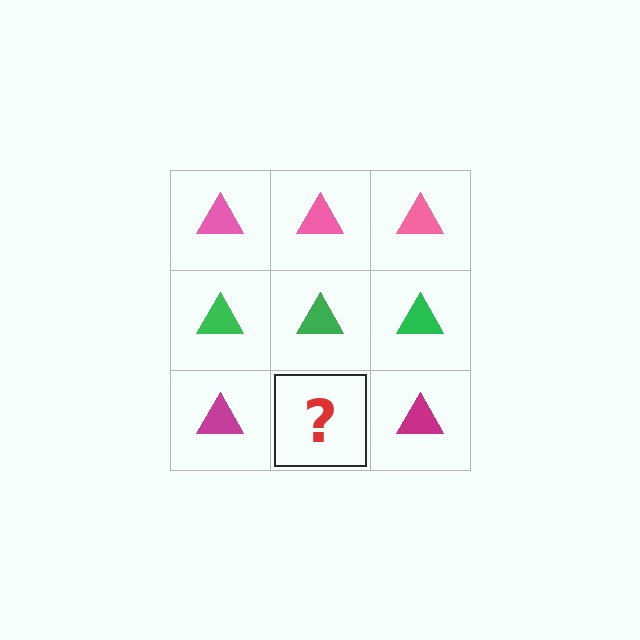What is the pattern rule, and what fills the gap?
The rule is that each row has a consistent color. The gap should be filled with a magenta triangle.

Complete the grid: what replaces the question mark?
The question mark should be replaced with a magenta triangle.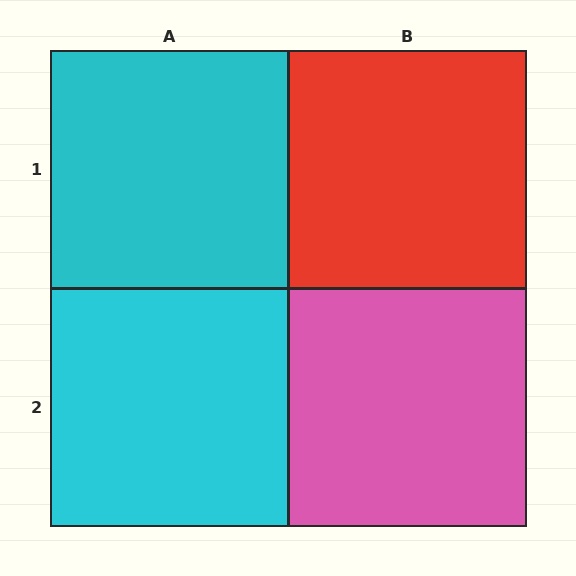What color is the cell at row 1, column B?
Red.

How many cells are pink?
1 cell is pink.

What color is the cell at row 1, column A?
Cyan.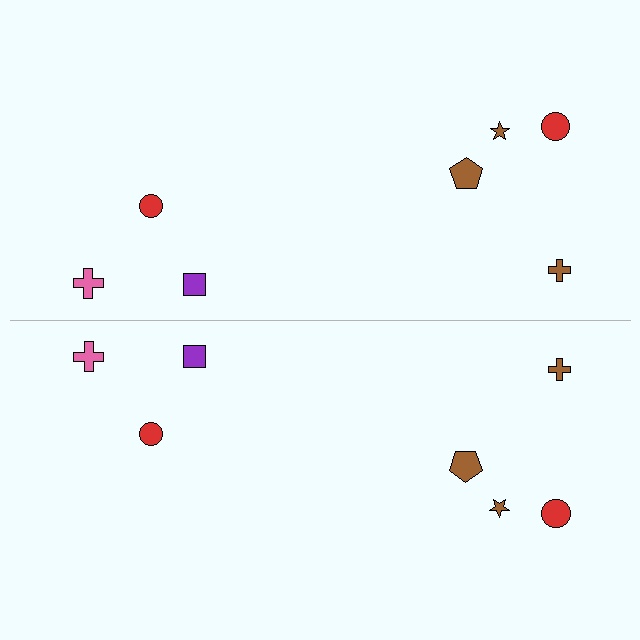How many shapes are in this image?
There are 14 shapes in this image.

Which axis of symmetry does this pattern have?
The pattern has a horizontal axis of symmetry running through the center of the image.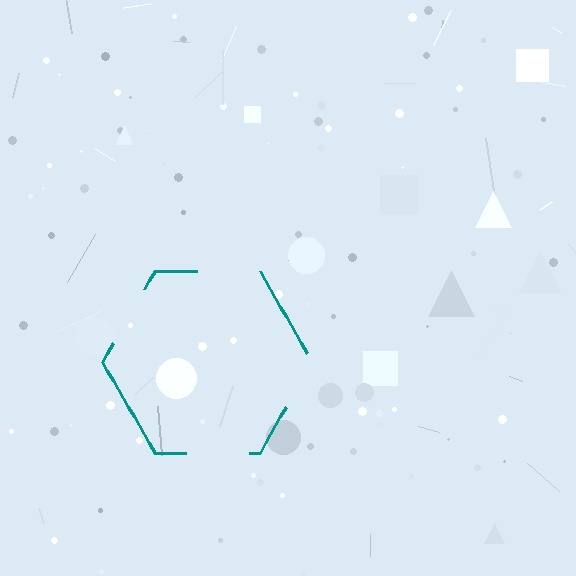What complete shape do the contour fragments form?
The contour fragments form a hexagon.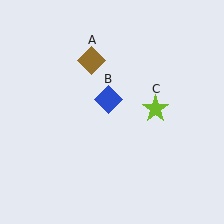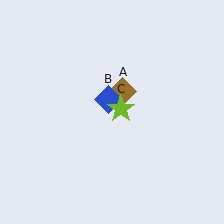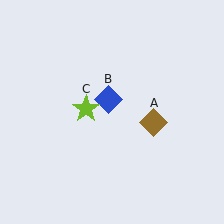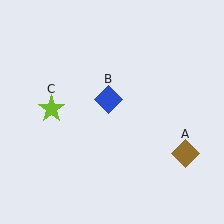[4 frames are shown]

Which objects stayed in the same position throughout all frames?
Blue diamond (object B) remained stationary.